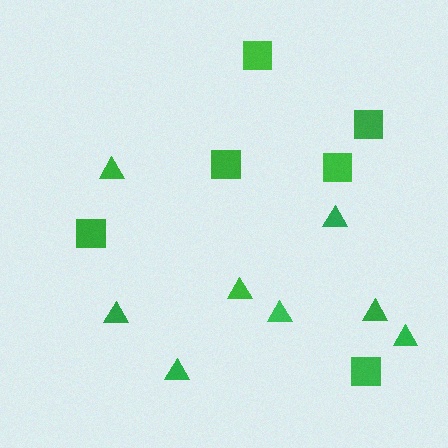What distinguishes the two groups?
There are 2 groups: one group of squares (6) and one group of triangles (8).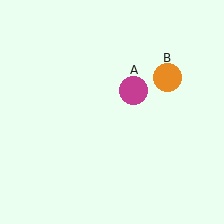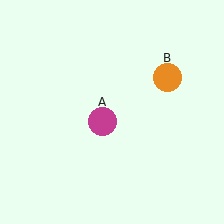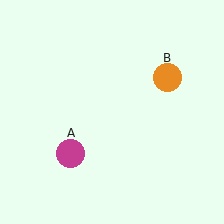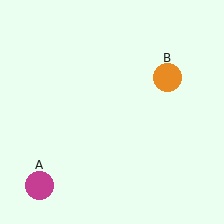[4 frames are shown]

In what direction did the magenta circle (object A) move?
The magenta circle (object A) moved down and to the left.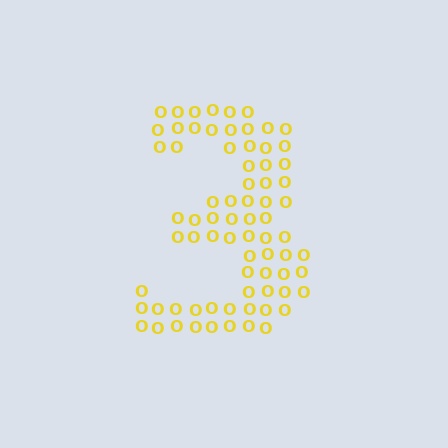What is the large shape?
The large shape is the digit 3.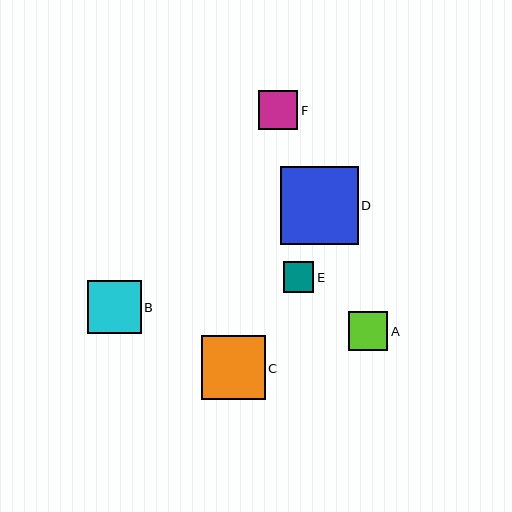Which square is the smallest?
Square E is the smallest with a size of approximately 30 pixels.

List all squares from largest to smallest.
From largest to smallest: D, C, B, F, A, E.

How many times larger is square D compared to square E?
Square D is approximately 2.6 times the size of square E.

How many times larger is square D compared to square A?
Square D is approximately 2.0 times the size of square A.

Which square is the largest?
Square D is the largest with a size of approximately 78 pixels.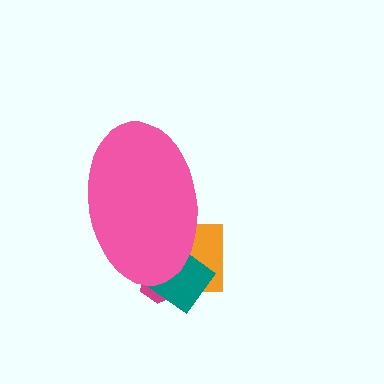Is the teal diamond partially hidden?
Yes, the teal diamond is partially hidden behind the pink ellipse.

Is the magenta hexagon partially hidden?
Yes, the magenta hexagon is partially hidden behind the pink ellipse.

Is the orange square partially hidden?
Yes, the orange square is partially hidden behind the pink ellipse.